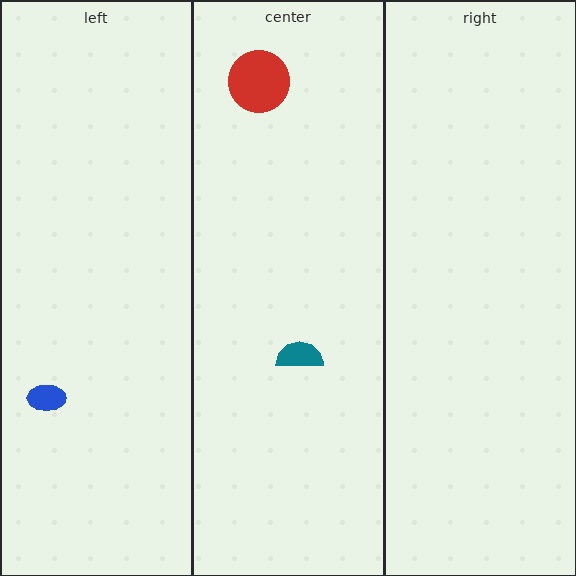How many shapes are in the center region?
2.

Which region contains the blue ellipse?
The left region.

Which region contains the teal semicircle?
The center region.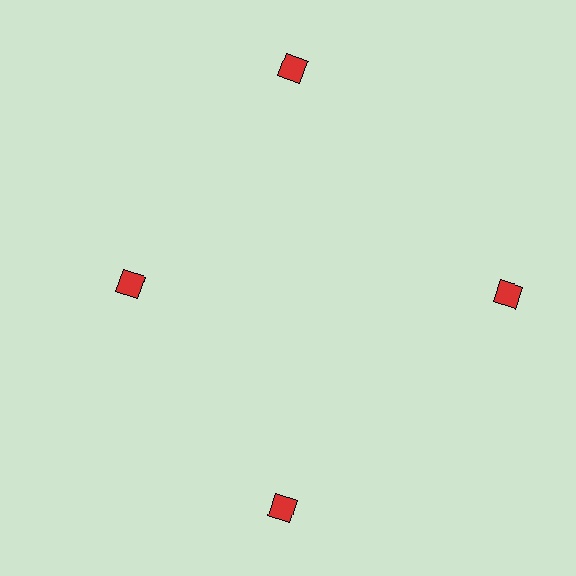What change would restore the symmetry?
The symmetry would be restored by moving it outward, back onto the ring so that all 4 diamonds sit at equal angles and equal distance from the center.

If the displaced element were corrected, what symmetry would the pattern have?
It would have 4-fold rotational symmetry — the pattern would map onto itself every 90 degrees.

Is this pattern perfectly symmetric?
No. The 4 red diamonds are arranged in a ring, but one element near the 9 o'clock position is pulled inward toward the center, breaking the 4-fold rotational symmetry.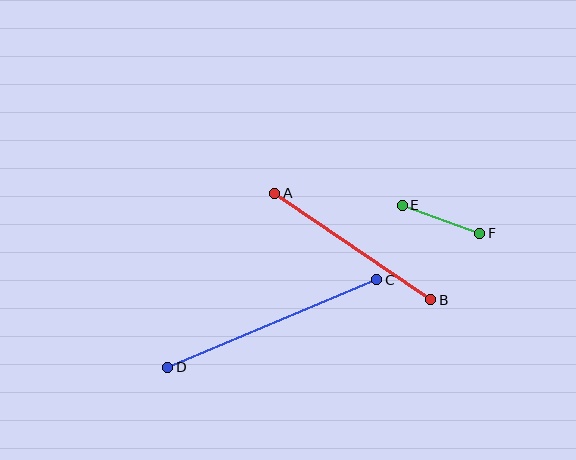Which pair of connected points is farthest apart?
Points C and D are farthest apart.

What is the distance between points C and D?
The distance is approximately 227 pixels.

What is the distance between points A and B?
The distance is approximately 188 pixels.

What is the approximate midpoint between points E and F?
The midpoint is at approximately (441, 219) pixels.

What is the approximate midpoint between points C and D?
The midpoint is at approximately (272, 324) pixels.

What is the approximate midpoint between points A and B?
The midpoint is at approximately (353, 247) pixels.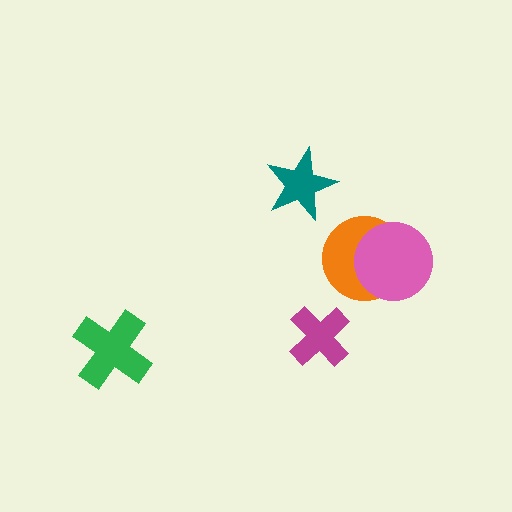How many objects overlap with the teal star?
0 objects overlap with the teal star.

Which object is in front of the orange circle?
The pink circle is in front of the orange circle.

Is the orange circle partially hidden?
Yes, it is partially covered by another shape.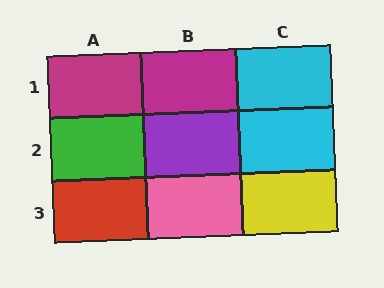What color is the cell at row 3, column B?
Pink.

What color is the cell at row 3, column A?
Red.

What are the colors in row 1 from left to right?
Magenta, magenta, cyan.